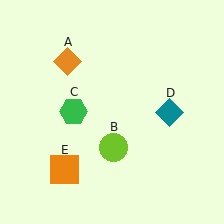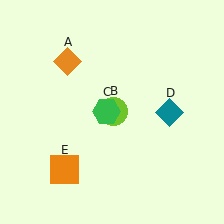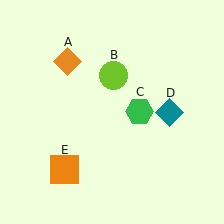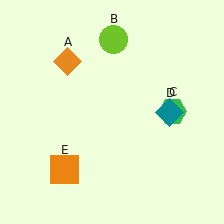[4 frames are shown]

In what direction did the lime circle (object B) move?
The lime circle (object B) moved up.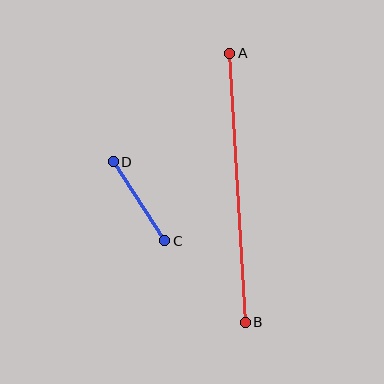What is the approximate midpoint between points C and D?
The midpoint is at approximately (139, 201) pixels.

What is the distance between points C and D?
The distance is approximately 94 pixels.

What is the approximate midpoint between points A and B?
The midpoint is at approximately (238, 188) pixels.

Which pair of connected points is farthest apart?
Points A and B are farthest apart.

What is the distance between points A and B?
The distance is approximately 270 pixels.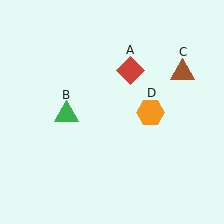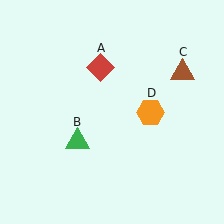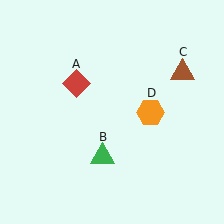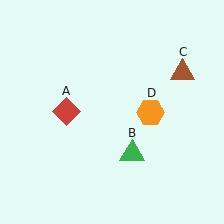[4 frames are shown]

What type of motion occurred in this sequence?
The red diamond (object A), green triangle (object B) rotated counterclockwise around the center of the scene.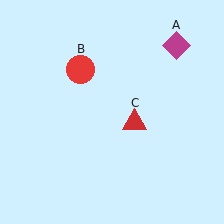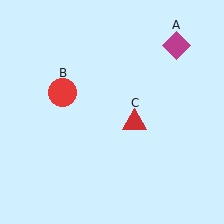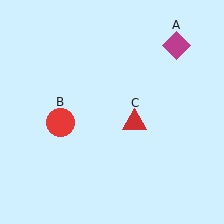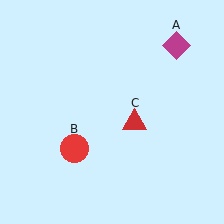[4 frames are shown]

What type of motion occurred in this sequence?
The red circle (object B) rotated counterclockwise around the center of the scene.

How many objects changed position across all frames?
1 object changed position: red circle (object B).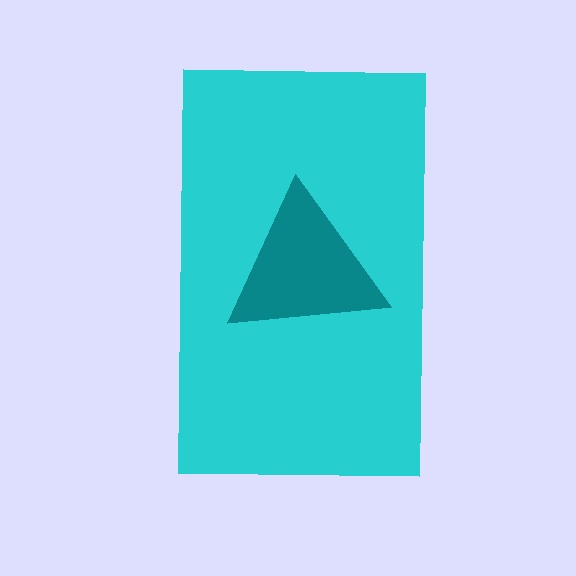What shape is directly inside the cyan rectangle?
The teal triangle.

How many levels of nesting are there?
2.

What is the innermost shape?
The teal triangle.